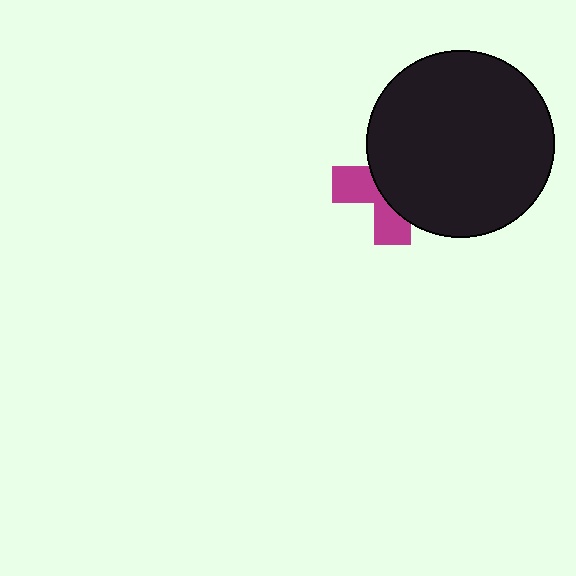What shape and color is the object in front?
The object in front is a black circle.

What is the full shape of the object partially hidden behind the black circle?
The partially hidden object is a magenta cross.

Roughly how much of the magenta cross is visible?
A small part of it is visible (roughly 39%).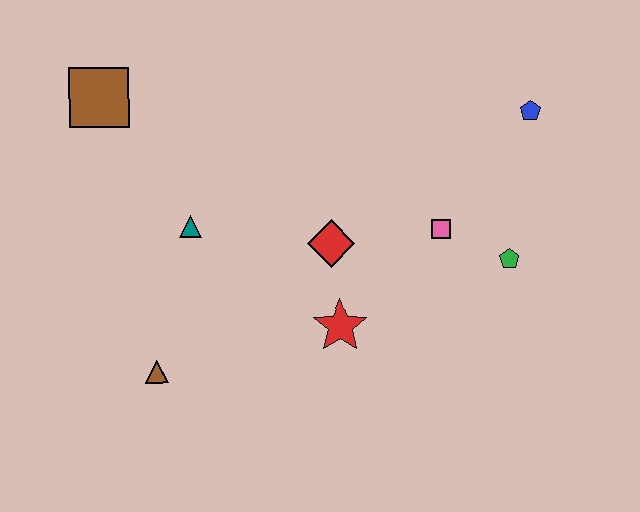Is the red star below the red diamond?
Yes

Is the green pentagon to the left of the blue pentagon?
Yes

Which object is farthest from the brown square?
The green pentagon is farthest from the brown square.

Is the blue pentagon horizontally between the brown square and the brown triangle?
No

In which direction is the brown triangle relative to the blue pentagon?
The brown triangle is to the left of the blue pentagon.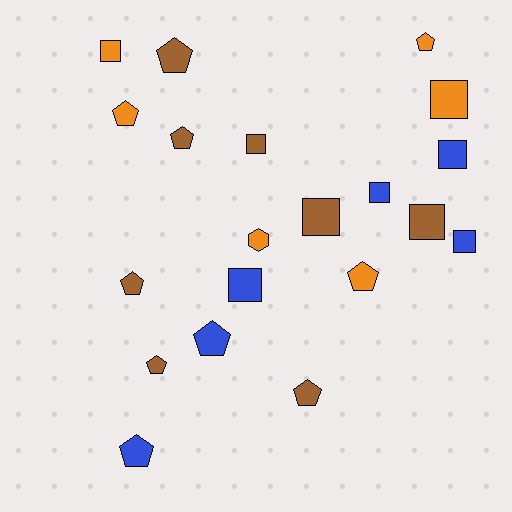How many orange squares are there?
There are 2 orange squares.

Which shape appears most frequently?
Pentagon, with 10 objects.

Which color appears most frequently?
Brown, with 8 objects.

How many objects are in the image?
There are 20 objects.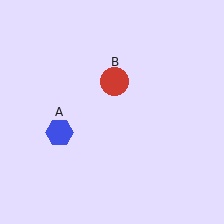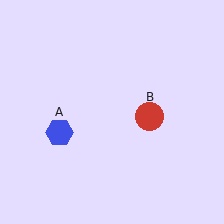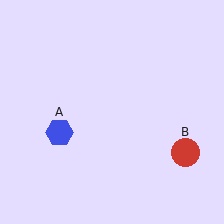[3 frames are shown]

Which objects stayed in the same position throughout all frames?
Blue hexagon (object A) remained stationary.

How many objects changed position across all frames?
1 object changed position: red circle (object B).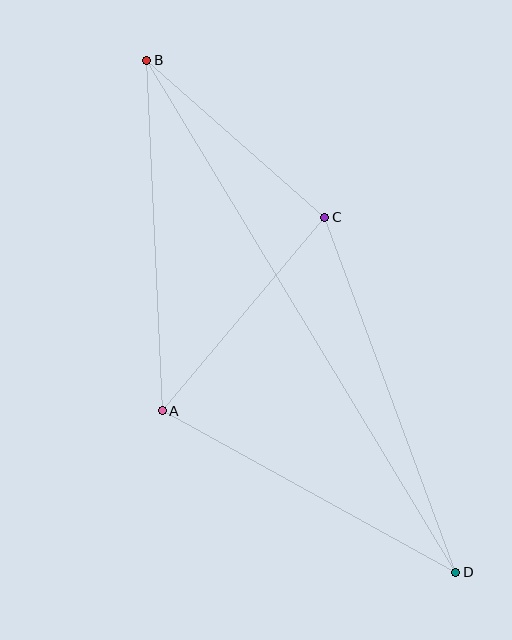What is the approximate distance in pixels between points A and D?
The distance between A and D is approximately 335 pixels.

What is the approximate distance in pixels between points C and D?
The distance between C and D is approximately 379 pixels.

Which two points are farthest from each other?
Points B and D are farthest from each other.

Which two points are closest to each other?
Points B and C are closest to each other.